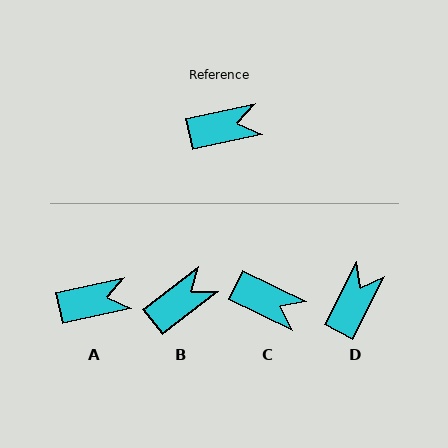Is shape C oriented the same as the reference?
No, it is off by about 38 degrees.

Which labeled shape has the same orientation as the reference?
A.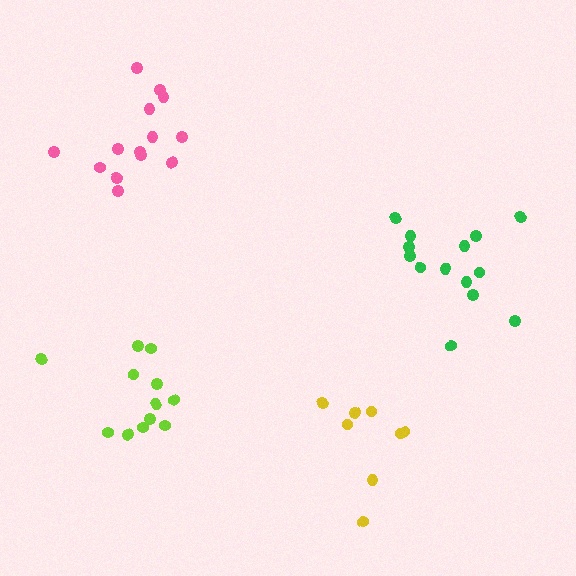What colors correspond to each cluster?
The clusters are colored: green, lime, pink, yellow.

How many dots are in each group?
Group 1: 14 dots, Group 2: 12 dots, Group 3: 14 dots, Group 4: 8 dots (48 total).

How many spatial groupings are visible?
There are 4 spatial groupings.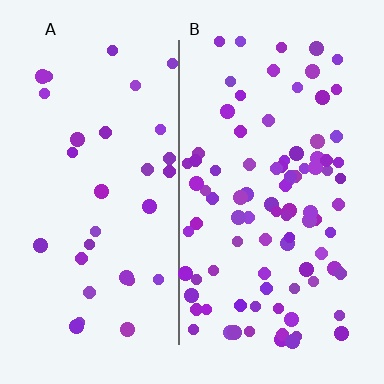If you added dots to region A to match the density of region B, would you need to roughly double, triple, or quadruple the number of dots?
Approximately triple.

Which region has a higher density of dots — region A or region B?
B (the right).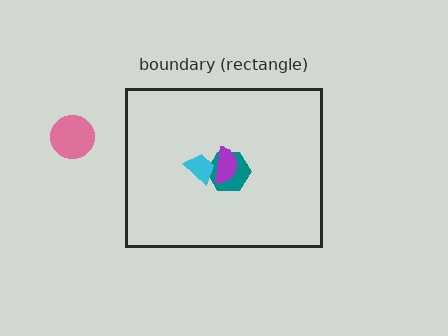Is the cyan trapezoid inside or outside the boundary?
Inside.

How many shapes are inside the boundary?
3 inside, 1 outside.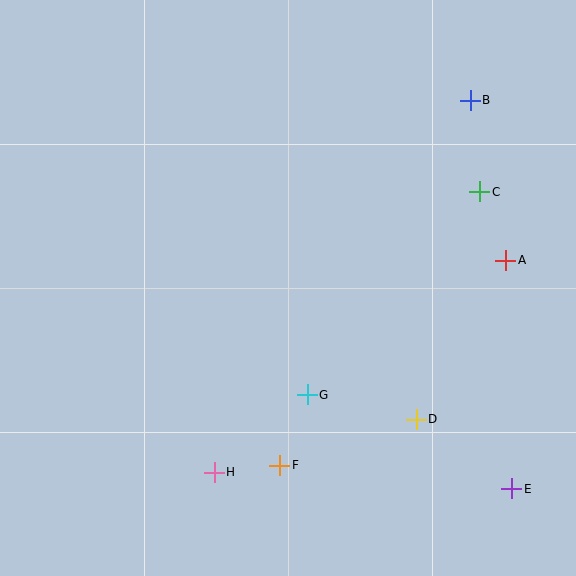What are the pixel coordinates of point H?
Point H is at (214, 472).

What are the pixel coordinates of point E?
Point E is at (512, 489).